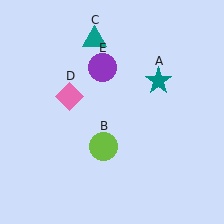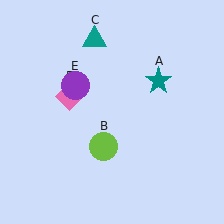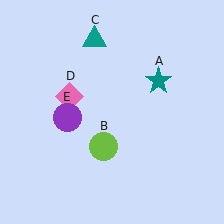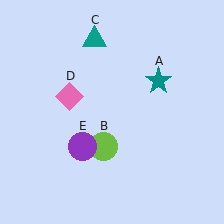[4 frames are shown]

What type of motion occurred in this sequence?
The purple circle (object E) rotated counterclockwise around the center of the scene.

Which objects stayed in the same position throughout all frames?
Teal star (object A) and lime circle (object B) and teal triangle (object C) and pink diamond (object D) remained stationary.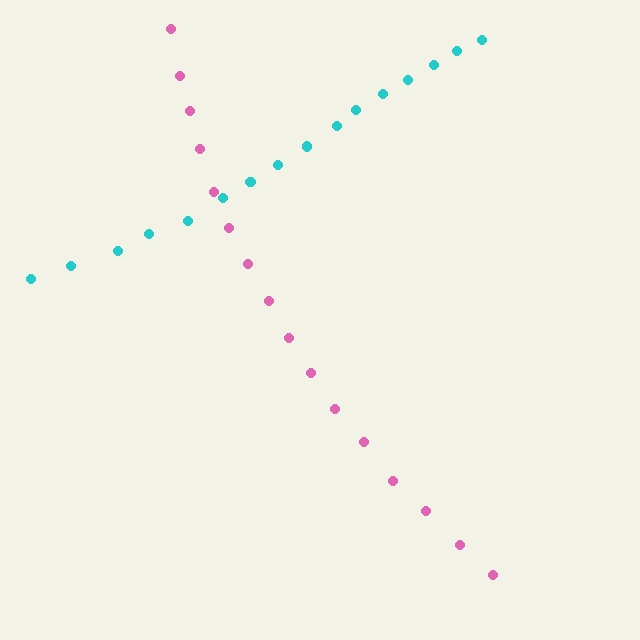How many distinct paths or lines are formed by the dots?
There are 2 distinct paths.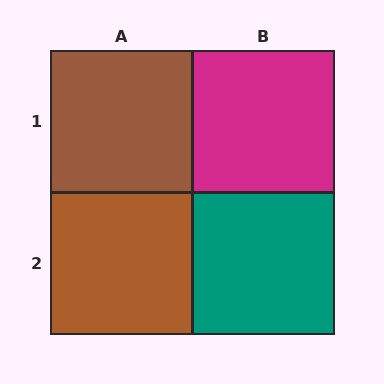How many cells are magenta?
1 cell is magenta.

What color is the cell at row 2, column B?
Teal.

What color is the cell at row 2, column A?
Brown.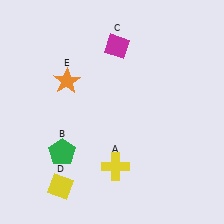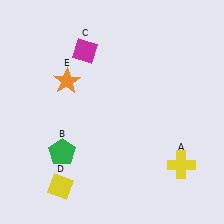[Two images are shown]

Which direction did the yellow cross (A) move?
The yellow cross (A) moved right.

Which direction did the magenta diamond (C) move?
The magenta diamond (C) moved left.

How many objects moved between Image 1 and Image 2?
2 objects moved between the two images.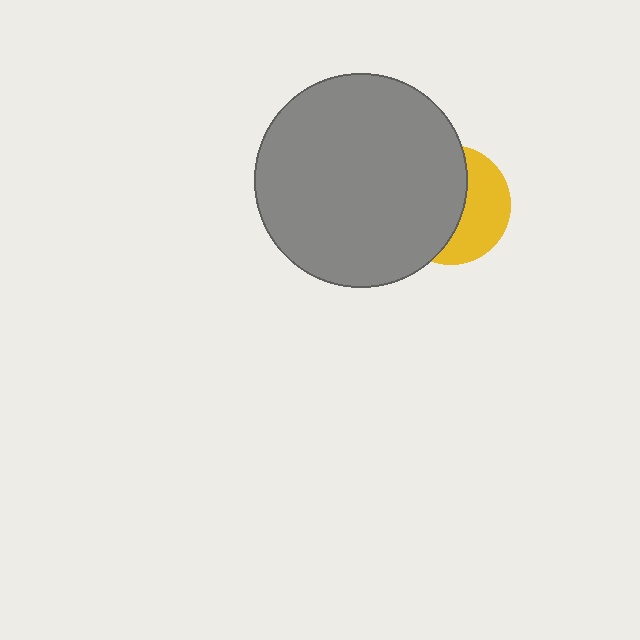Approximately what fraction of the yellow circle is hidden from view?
Roughly 58% of the yellow circle is hidden behind the gray circle.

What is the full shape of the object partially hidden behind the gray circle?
The partially hidden object is a yellow circle.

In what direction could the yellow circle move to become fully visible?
The yellow circle could move right. That would shift it out from behind the gray circle entirely.